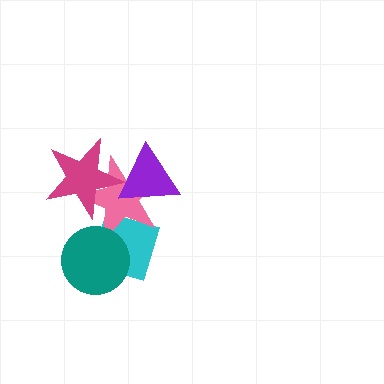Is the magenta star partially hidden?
Yes, it is partially covered by another shape.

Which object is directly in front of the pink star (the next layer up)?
The magenta star is directly in front of the pink star.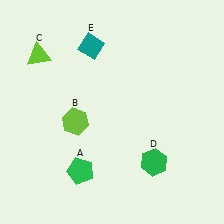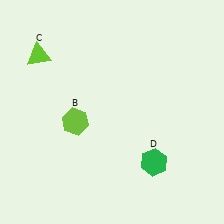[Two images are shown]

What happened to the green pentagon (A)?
The green pentagon (A) was removed in Image 2. It was in the bottom-left area of Image 1.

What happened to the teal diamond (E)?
The teal diamond (E) was removed in Image 2. It was in the top-left area of Image 1.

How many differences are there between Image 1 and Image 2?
There are 2 differences between the two images.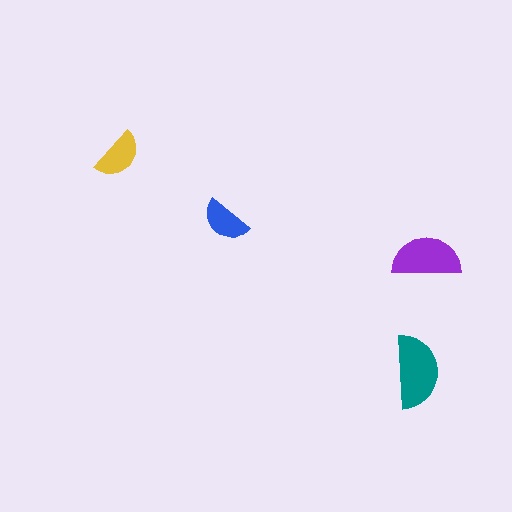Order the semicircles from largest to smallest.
the teal one, the purple one, the yellow one, the blue one.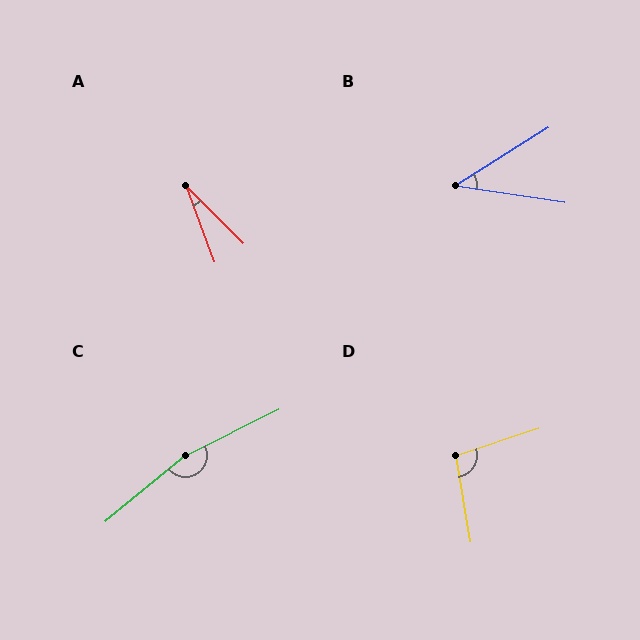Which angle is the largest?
C, at approximately 167 degrees.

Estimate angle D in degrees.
Approximately 99 degrees.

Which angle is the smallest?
A, at approximately 24 degrees.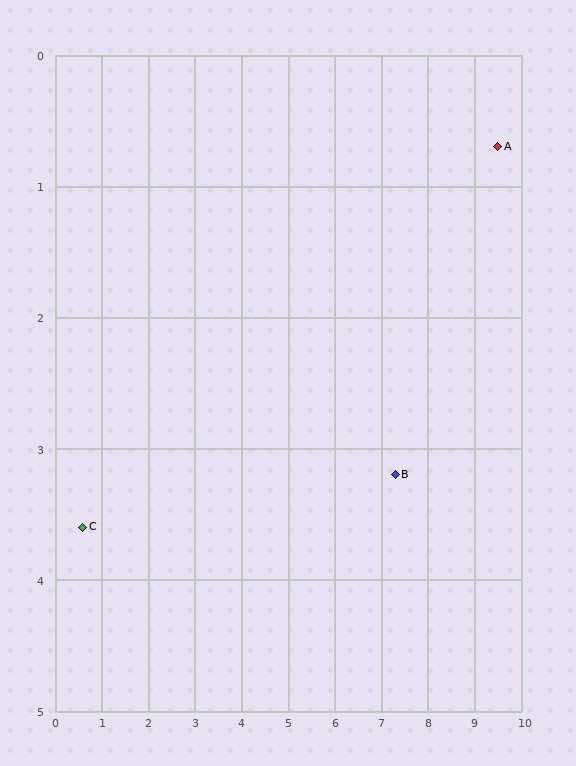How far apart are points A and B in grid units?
Points A and B are about 3.3 grid units apart.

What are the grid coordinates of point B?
Point B is at approximately (7.3, 3.2).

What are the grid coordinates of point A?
Point A is at approximately (9.5, 0.7).